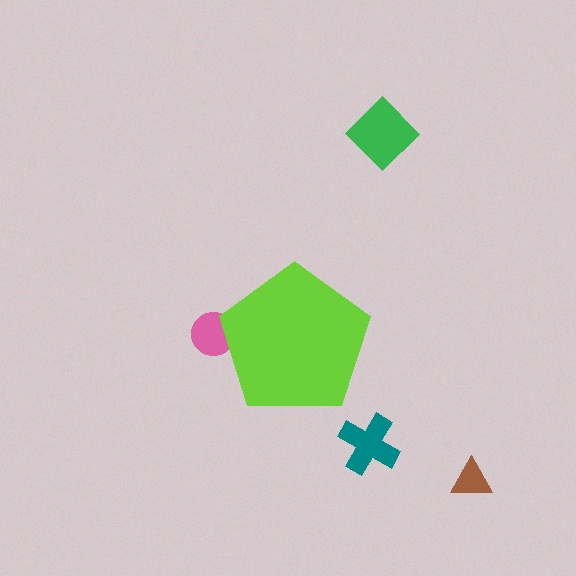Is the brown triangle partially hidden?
No, the brown triangle is fully visible.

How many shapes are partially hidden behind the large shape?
1 shape is partially hidden.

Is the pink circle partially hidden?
Yes, the pink circle is partially hidden behind the lime pentagon.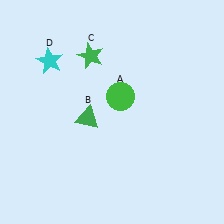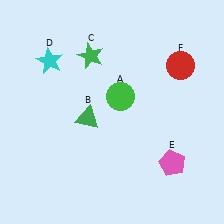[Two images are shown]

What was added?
A pink pentagon (E), a red circle (F) were added in Image 2.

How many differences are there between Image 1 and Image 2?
There are 2 differences between the two images.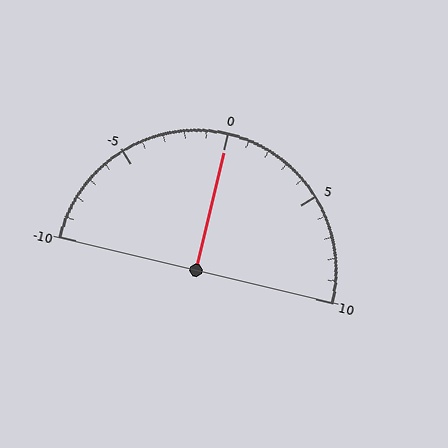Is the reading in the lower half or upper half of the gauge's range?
The reading is in the upper half of the range (-10 to 10).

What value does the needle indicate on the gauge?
The needle indicates approximately 0.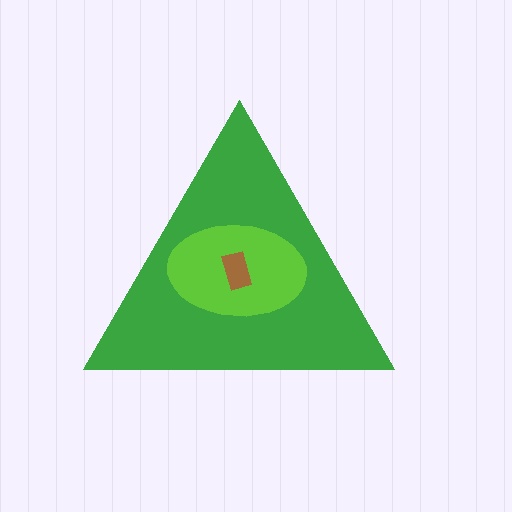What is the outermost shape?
The green triangle.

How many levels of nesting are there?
3.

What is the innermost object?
The brown rectangle.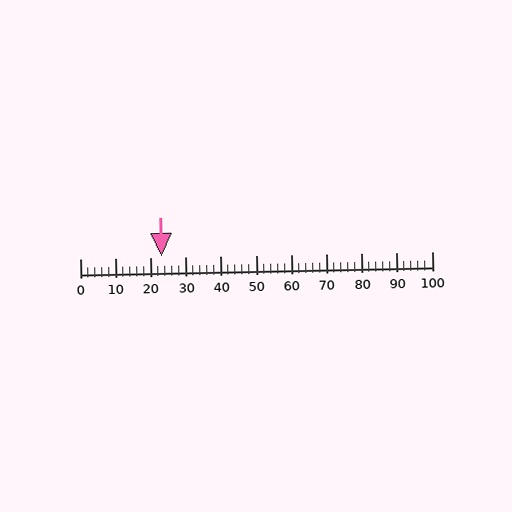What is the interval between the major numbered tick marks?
The major tick marks are spaced 10 units apart.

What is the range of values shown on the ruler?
The ruler shows values from 0 to 100.